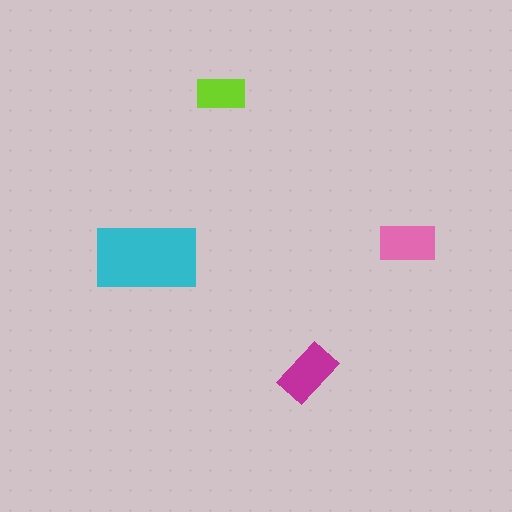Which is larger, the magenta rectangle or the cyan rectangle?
The cyan one.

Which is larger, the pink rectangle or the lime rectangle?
The pink one.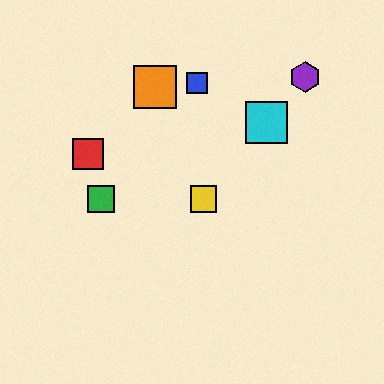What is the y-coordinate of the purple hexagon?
The purple hexagon is at y≈77.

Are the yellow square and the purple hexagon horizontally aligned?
No, the yellow square is at y≈199 and the purple hexagon is at y≈77.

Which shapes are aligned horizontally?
The green square, the yellow square are aligned horizontally.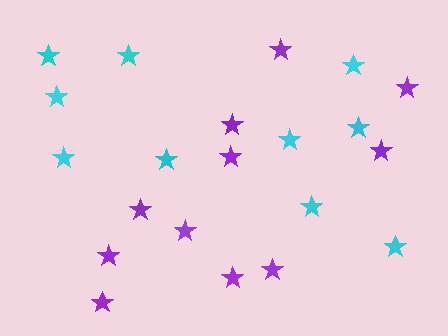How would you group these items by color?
There are 2 groups: one group of purple stars (11) and one group of cyan stars (10).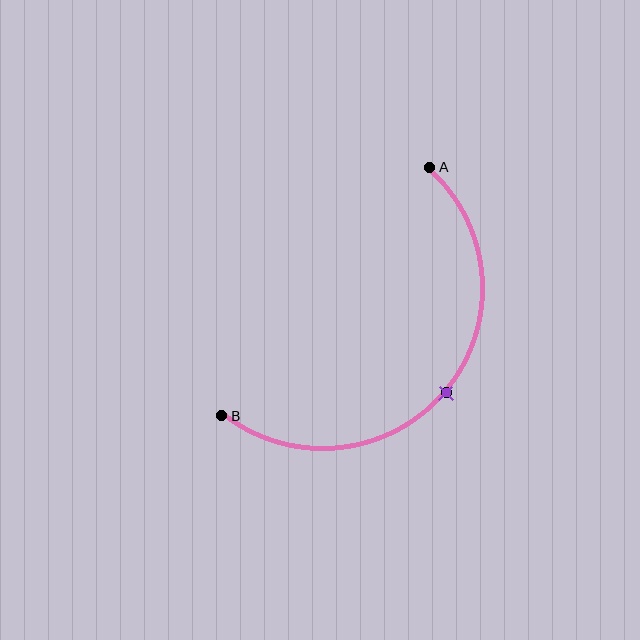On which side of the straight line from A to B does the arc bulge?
The arc bulges below and to the right of the straight line connecting A and B.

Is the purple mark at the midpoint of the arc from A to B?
Yes. The purple mark lies on the arc at equal arc-length from both A and B — it is the arc midpoint.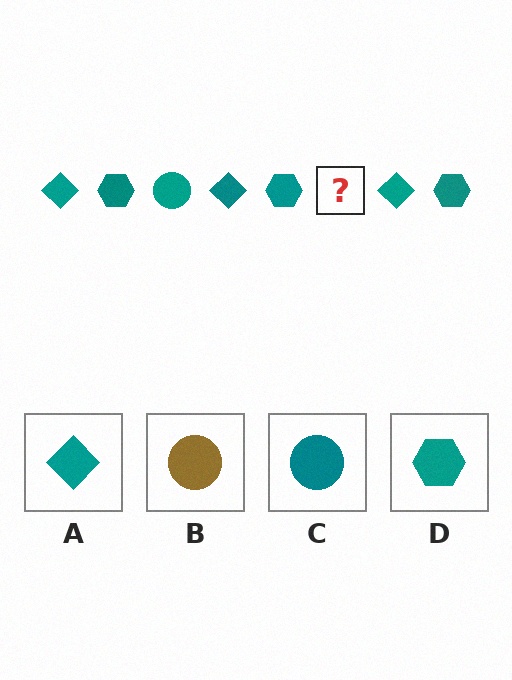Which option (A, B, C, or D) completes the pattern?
C.